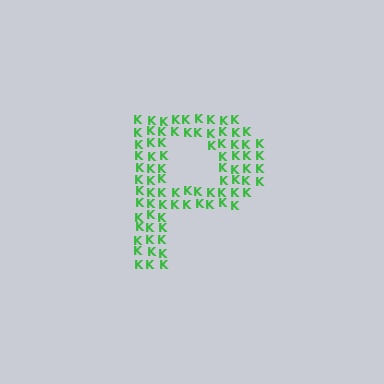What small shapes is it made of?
It is made of small letter K's.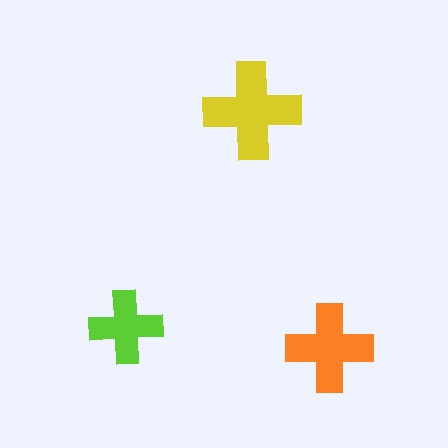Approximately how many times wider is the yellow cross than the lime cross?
About 1.5 times wider.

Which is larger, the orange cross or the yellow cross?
The yellow one.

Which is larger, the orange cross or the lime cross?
The orange one.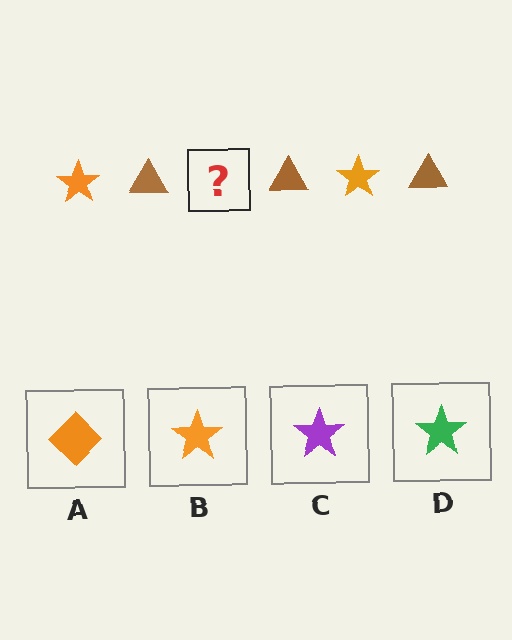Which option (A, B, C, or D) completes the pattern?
B.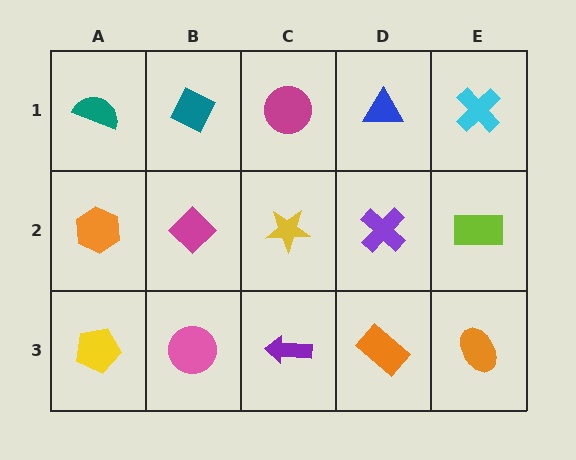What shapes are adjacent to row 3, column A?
An orange hexagon (row 2, column A), a pink circle (row 3, column B).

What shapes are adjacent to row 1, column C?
A yellow star (row 2, column C), a teal diamond (row 1, column B), a blue triangle (row 1, column D).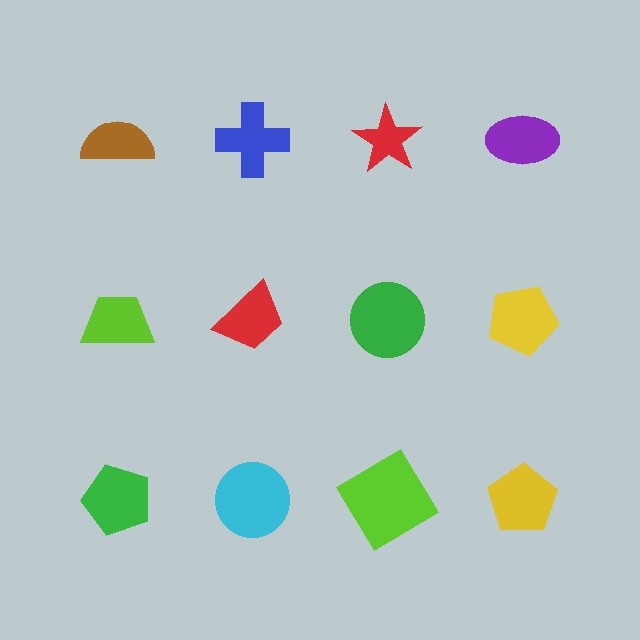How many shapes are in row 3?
4 shapes.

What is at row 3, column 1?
A green pentagon.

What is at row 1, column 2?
A blue cross.